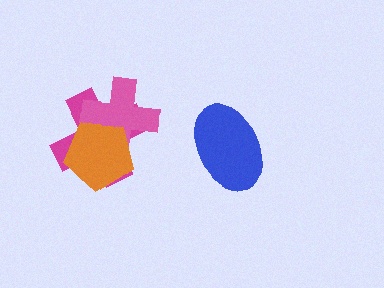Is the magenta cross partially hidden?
Yes, it is partially covered by another shape.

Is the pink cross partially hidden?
Yes, it is partially covered by another shape.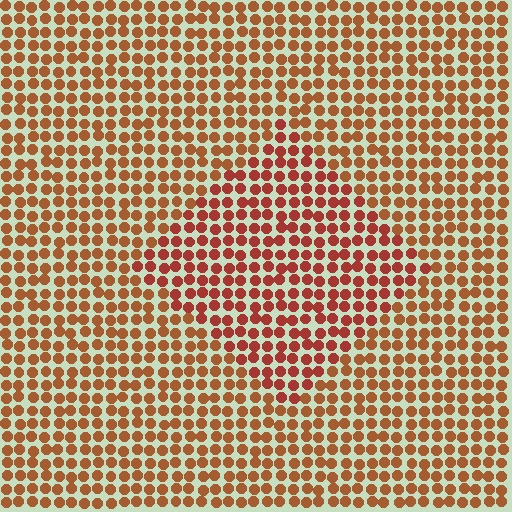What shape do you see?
I see a diamond.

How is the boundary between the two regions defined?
The boundary is defined purely by a slight shift in hue (about 19 degrees). Spacing, size, and orientation are identical on both sides.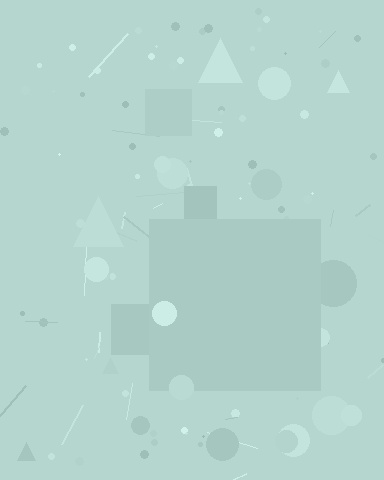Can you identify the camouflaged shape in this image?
The camouflaged shape is a square.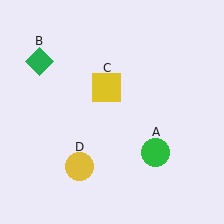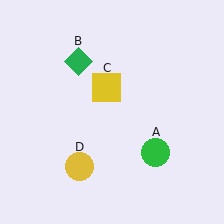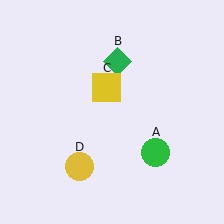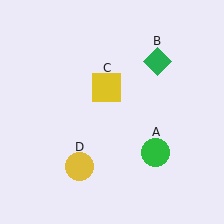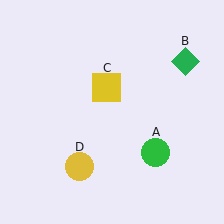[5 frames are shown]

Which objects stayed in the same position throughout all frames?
Green circle (object A) and yellow square (object C) and yellow circle (object D) remained stationary.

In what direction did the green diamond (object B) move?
The green diamond (object B) moved right.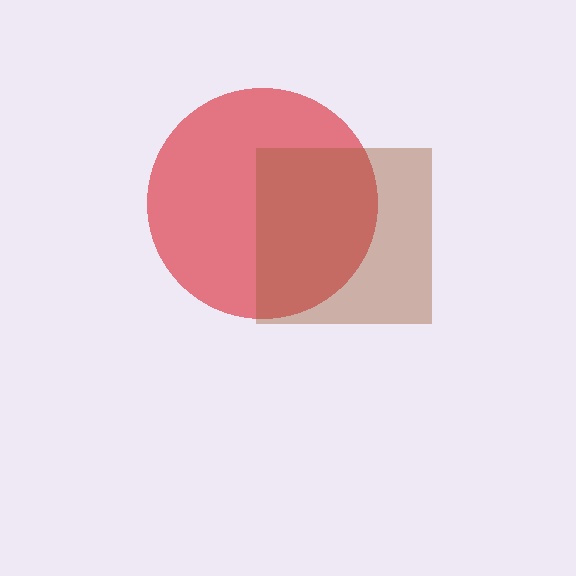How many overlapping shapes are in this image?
There are 2 overlapping shapes in the image.